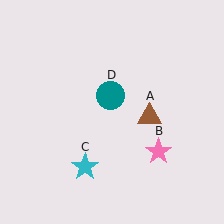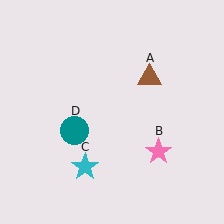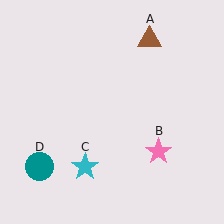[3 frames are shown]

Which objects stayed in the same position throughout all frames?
Pink star (object B) and cyan star (object C) remained stationary.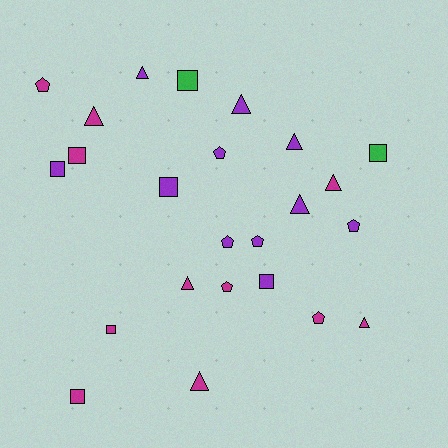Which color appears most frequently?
Purple, with 11 objects.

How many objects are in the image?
There are 24 objects.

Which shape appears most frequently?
Triangle, with 9 objects.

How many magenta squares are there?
There are 3 magenta squares.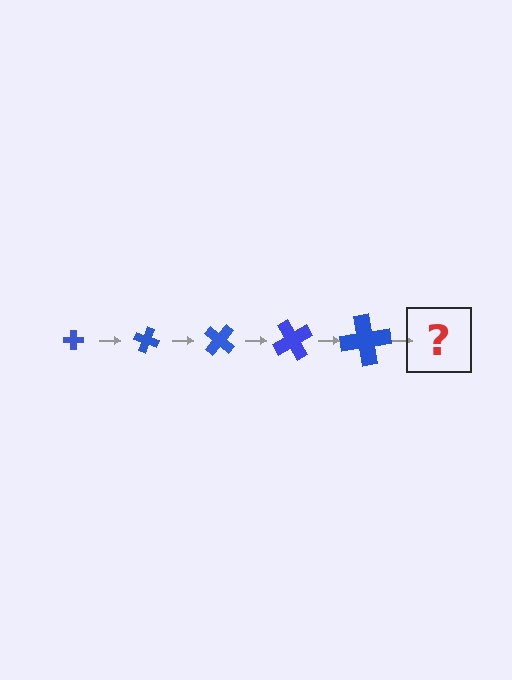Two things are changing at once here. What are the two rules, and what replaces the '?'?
The two rules are that the cross grows larger each step and it rotates 20 degrees each step. The '?' should be a cross, larger than the previous one and rotated 100 degrees from the start.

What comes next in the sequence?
The next element should be a cross, larger than the previous one and rotated 100 degrees from the start.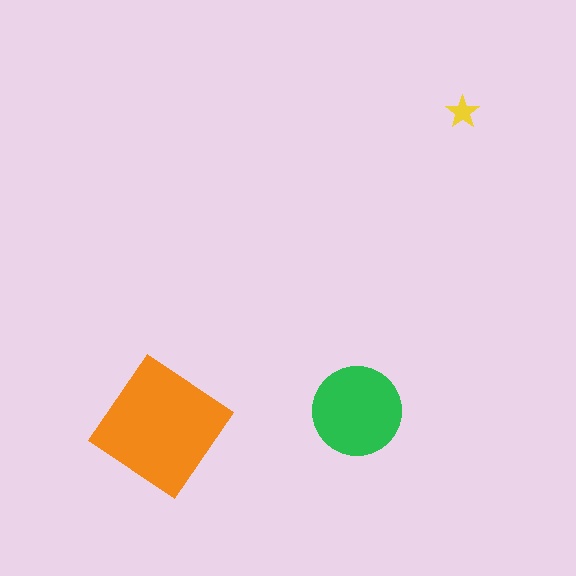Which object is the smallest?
The yellow star.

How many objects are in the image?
There are 3 objects in the image.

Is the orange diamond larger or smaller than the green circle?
Larger.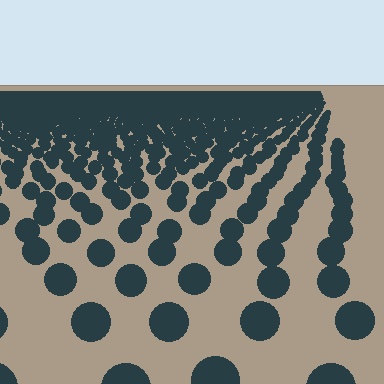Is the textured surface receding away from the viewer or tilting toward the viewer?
The surface is receding away from the viewer. Texture elements get smaller and denser toward the top.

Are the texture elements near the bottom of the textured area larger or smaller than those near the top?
Larger. Near the bottom, elements are closer to the viewer and appear at a bigger on-screen size.